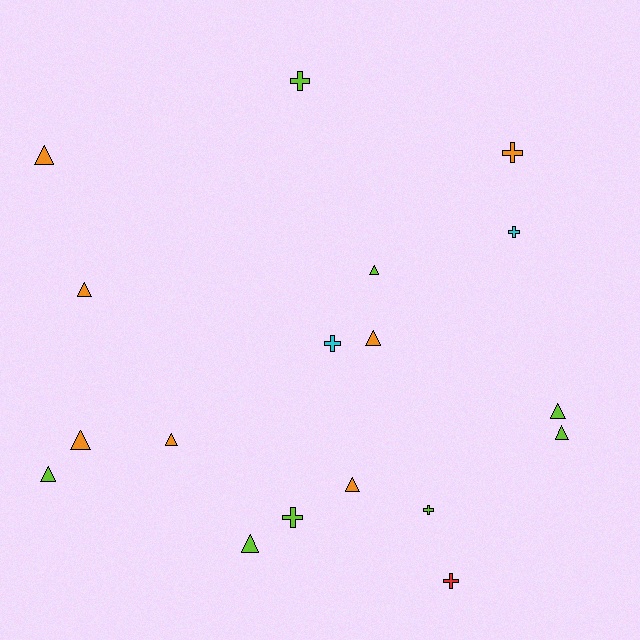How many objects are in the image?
There are 18 objects.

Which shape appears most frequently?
Triangle, with 11 objects.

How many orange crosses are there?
There is 1 orange cross.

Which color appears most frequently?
Lime, with 8 objects.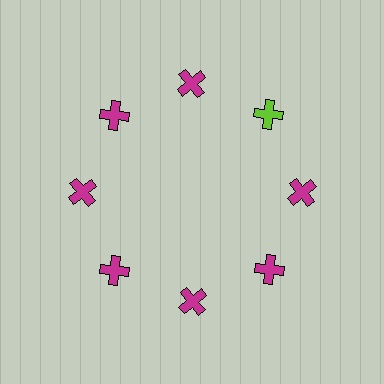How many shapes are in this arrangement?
There are 8 shapes arranged in a ring pattern.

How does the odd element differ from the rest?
It has a different color: lime instead of magenta.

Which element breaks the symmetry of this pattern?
The lime cross at roughly the 2 o'clock position breaks the symmetry. All other shapes are magenta crosses.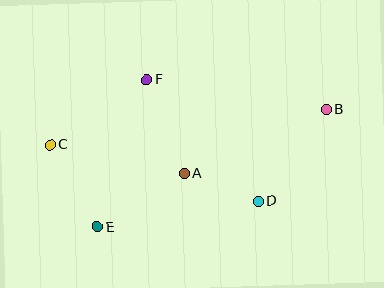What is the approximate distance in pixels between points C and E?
The distance between C and E is approximately 95 pixels.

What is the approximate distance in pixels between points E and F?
The distance between E and F is approximately 155 pixels.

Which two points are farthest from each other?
Points B and C are farthest from each other.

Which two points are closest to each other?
Points A and D are closest to each other.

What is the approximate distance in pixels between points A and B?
The distance between A and B is approximately 156 pixels.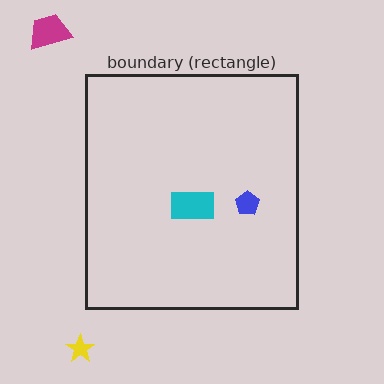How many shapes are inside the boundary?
2 inside, 2 outside.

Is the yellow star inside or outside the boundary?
Outside.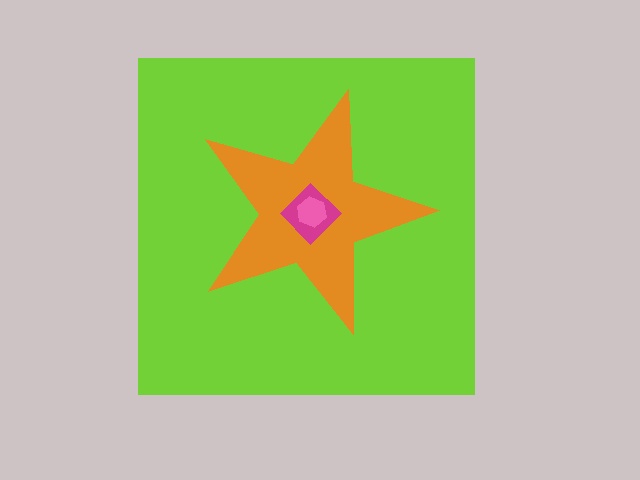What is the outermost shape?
The lime square.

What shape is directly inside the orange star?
The magenta diamond.